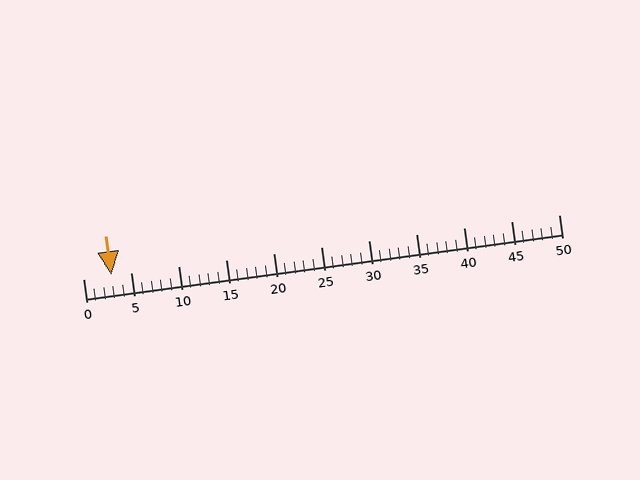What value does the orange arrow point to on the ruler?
The orange arrow points to approximately 3.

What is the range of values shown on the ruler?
The ruler shows values from 0 to 50.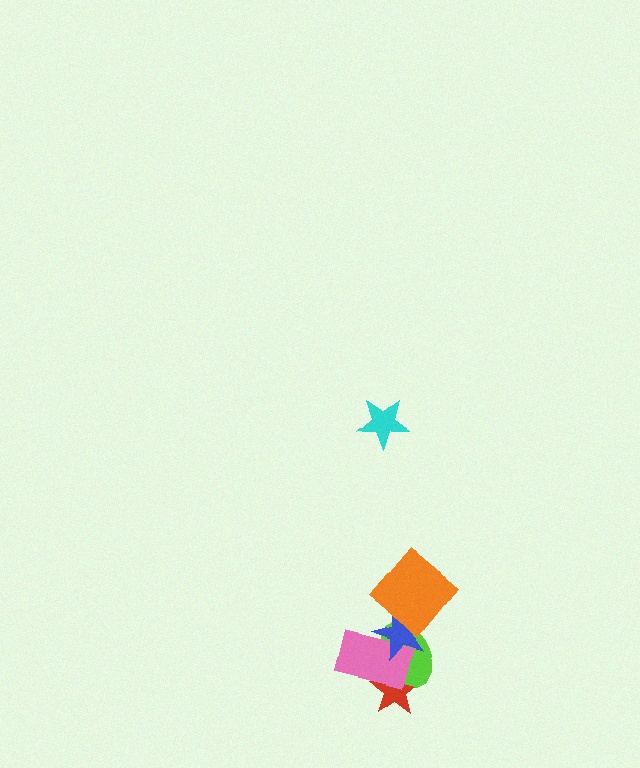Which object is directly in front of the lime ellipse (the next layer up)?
The pink rectangle is directly in front of the lime ellipse.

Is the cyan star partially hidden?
No, no other shape covers it.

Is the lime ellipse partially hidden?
Yes, it is partially covered by another shape.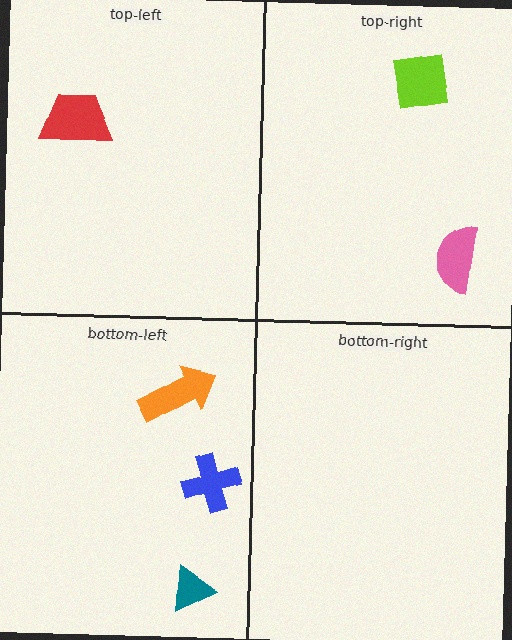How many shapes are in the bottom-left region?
3.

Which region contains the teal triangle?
The bottom-left region.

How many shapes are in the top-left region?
1.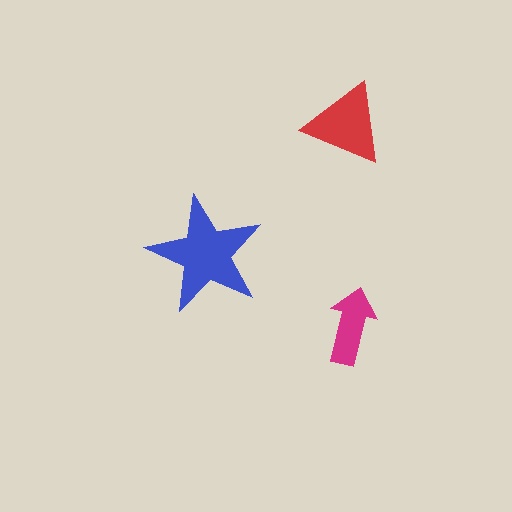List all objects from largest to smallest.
The blue star, the red triangle, the magenta arrow.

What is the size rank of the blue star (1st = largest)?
1st.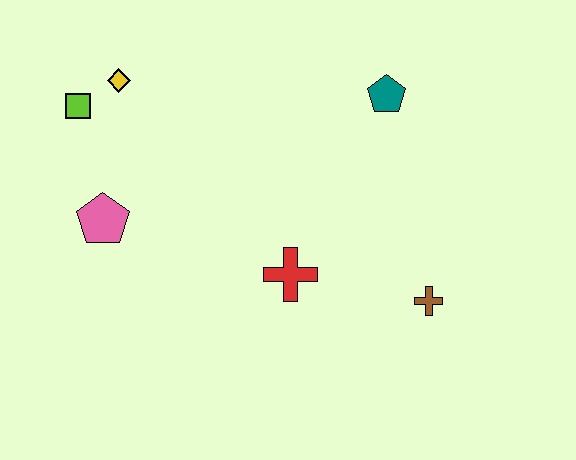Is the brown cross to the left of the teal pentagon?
No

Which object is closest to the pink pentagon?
The lime square is closest to the pink pentagon.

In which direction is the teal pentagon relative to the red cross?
The teal pentagon is above the red cross.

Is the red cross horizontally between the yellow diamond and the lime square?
No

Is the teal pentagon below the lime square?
No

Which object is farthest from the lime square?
The brown cross is farthest from the lime square.